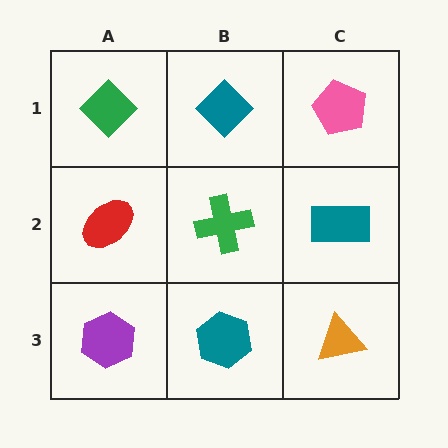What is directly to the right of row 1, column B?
A pink pentagon.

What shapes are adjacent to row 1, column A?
A red ellipse (row 2, column A), a teal diamond (row 1, column B).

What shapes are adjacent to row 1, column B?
A green cross (row 2, column B), a green diamond (row 1, column A), a pink pentagon (row 1, column C).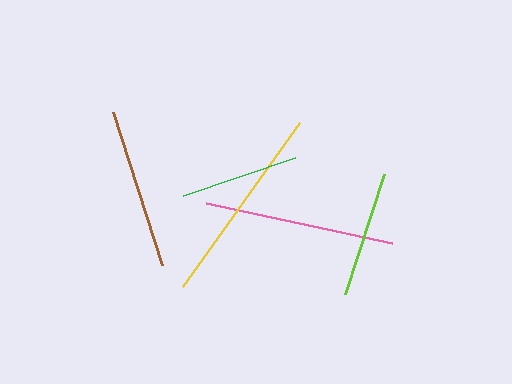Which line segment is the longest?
The yellow line is the longest at approximately 202 pixels.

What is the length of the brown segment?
The brown segment is approximately 161 pixels long.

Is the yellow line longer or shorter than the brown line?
The yellow line is longer than the brown line.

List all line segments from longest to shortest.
From longest to shortest: yellow, pink, brown, lime, green.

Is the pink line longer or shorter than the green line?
The pink line is longer than the green line.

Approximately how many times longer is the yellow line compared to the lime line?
The yellow line is approximately 1.6 times the length of the lime line.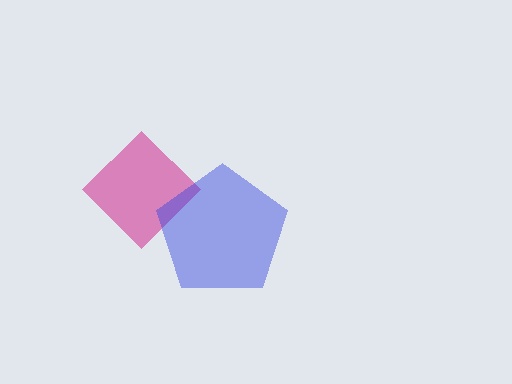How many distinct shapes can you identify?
There are 2 distinct shapes: a magenta diamond, a blue pentagon.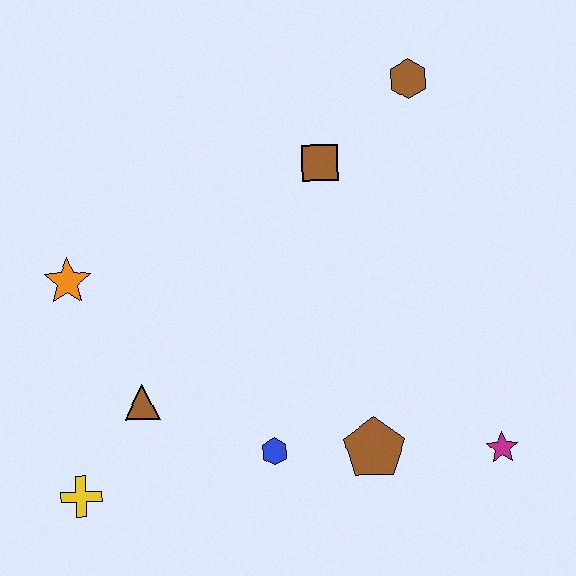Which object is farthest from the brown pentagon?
The brown hexagon is farthest from the brown pentagon.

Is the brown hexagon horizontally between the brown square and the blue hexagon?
No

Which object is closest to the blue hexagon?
The brown pentagon is closest to the blue hexagon.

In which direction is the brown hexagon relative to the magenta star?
The brown hexagon is above the magenta star.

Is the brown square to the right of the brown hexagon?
No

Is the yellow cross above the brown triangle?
No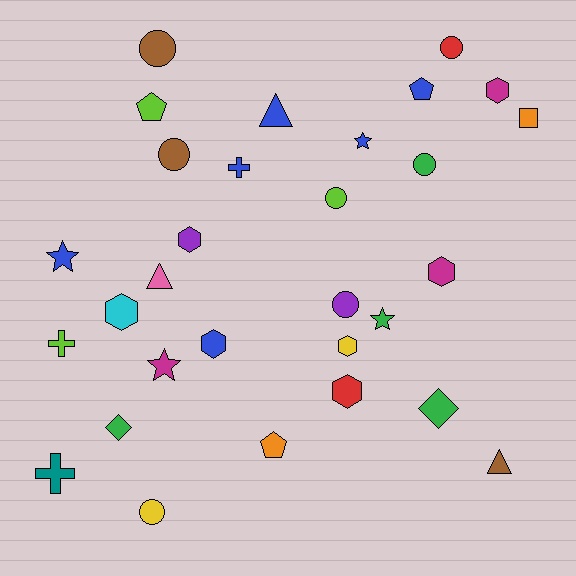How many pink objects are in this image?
There is 1 pink object.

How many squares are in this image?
There is 1 square.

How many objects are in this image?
There are 30 objects.